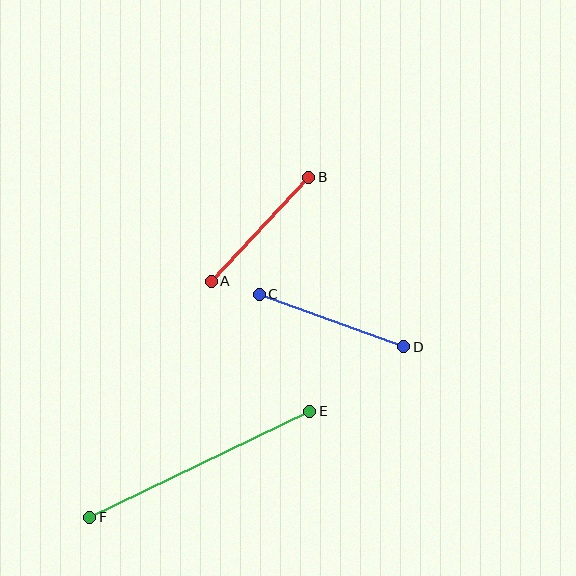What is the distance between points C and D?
The distance is approximately 154 pixels.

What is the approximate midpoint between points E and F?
The midpoint is at approximately (200, 464) pixels.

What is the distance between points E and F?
The distance is approximately 244 pixels.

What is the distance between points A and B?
The distance is approximately 142 pixels.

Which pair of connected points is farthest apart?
Points E and F are farthest apart.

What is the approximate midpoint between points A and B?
The midpoint is at approximately (260, 229) pixels.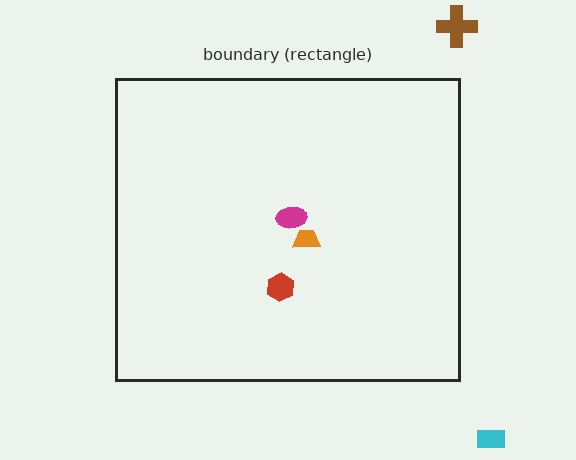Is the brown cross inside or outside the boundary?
Outside.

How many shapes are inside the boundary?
3 inside, 2 outside.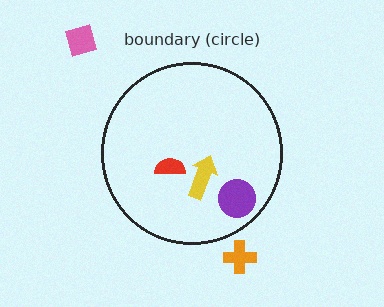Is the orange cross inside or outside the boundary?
Outside.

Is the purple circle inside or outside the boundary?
Inside.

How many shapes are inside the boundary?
3 inside, 2 outside.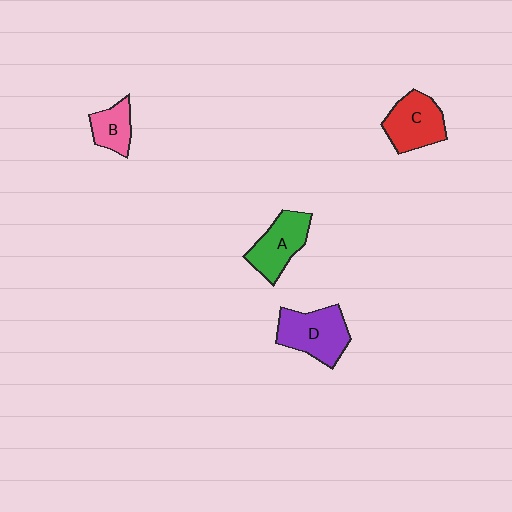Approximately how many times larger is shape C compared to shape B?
Approximately 1.6 times.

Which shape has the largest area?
Shape D (purple).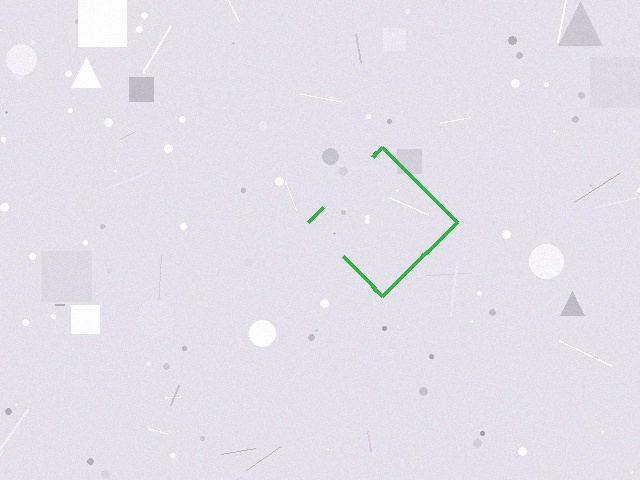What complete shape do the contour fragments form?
The contour fragments form a diamond.